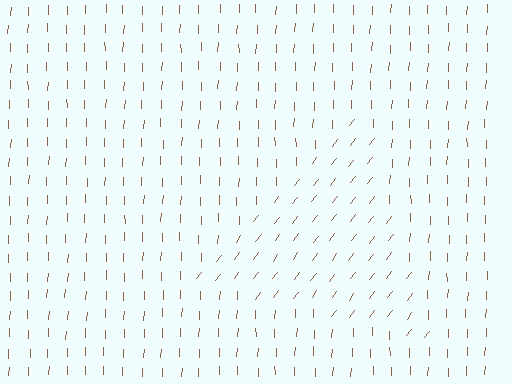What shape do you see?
I see a triangle.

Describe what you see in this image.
The image is filled with small brown line segments. A triangle region in the image has lines oriented differently from the surrounding lines, creating a visible texture boundary.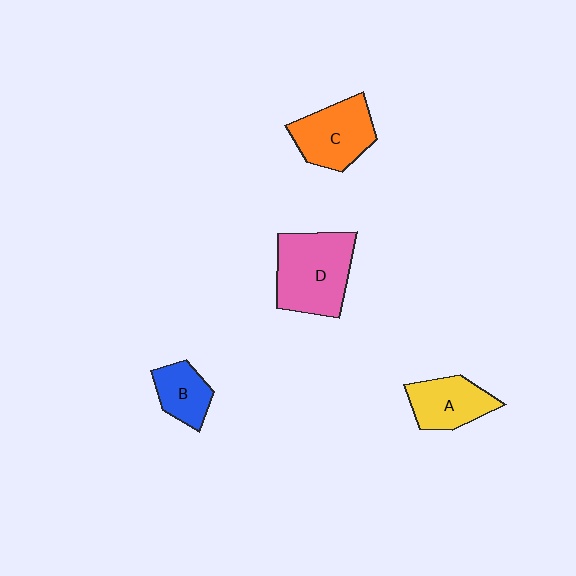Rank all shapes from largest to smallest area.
From largest to smallest: D (pink), C (orange), A (yellow), B (blue).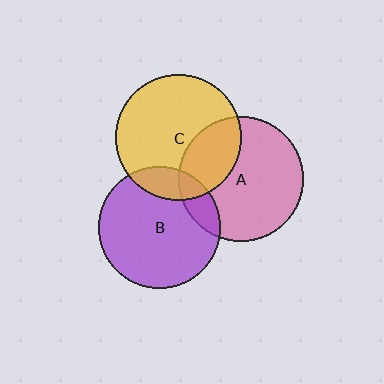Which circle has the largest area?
Circle C (yellow).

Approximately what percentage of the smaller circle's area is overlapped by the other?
Approximately 15%.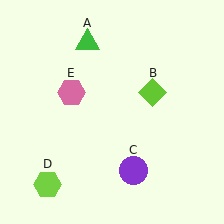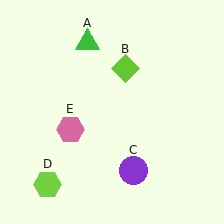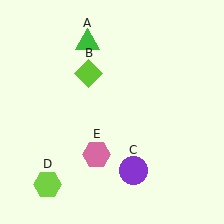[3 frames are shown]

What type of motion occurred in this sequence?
The lime diamond (object B), pink hexagon (object E) rotated counterclockwise around the center of the scene.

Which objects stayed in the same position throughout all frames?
Green triangle (object A) and purple circle (object C) and lime hexagon (object D) remained stationary.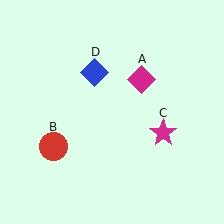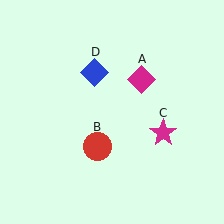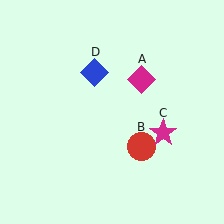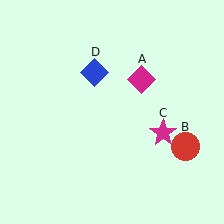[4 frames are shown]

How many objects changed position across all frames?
1 object changed position: red circle (object B).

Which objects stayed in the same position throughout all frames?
Magenta diamond (object A) and magenta star (object C) and blue diamond (object D) remained stationary.